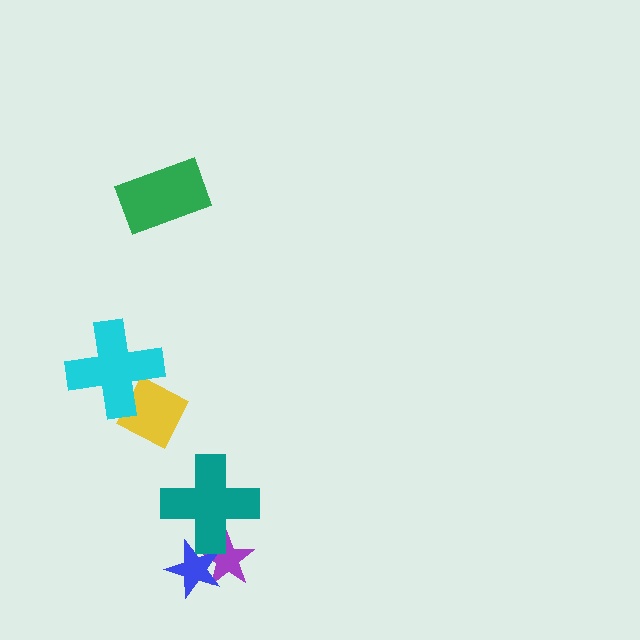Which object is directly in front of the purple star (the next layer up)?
The blue star is directly in front of the purple star.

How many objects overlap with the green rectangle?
0 objects overlap with the green rectangle.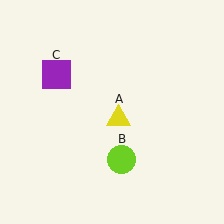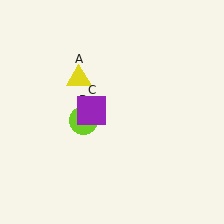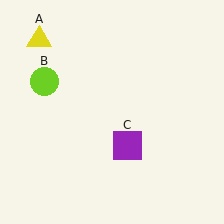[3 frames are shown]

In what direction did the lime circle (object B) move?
The lime circle (object B) moved up and to the left.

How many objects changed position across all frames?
3 objects changed position: yellow triangle (object A), lime circle (object B), purple square (object C).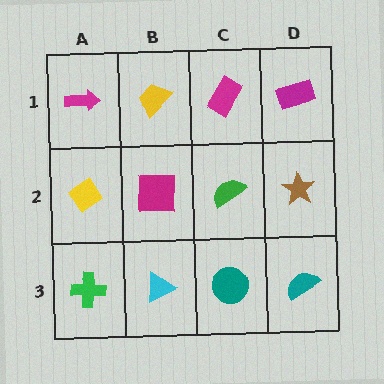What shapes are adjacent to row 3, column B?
A magenta square (row 2, column B), a green cross (row 3, column A), a teal circle (row 3, column C).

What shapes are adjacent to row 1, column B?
A magenta square (row 2, column B), a magenta arrow (row 1, column A), a magenta rectangle (row 1, column C).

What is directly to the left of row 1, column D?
A magenta rectangle.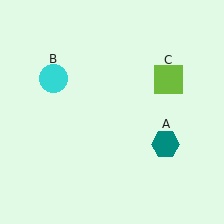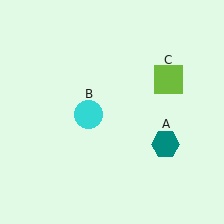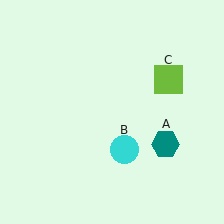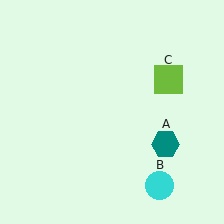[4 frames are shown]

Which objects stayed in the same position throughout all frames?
Teal hexagon (object A) and lime square (object C) remained stationary.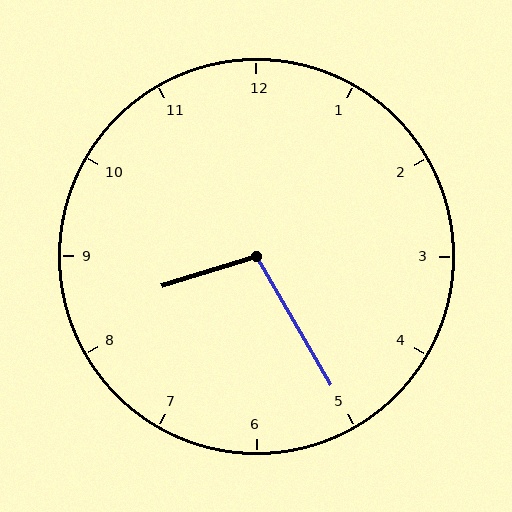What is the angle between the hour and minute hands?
Approximately 102 degrees.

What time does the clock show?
8:25.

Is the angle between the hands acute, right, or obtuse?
It is obtuse.